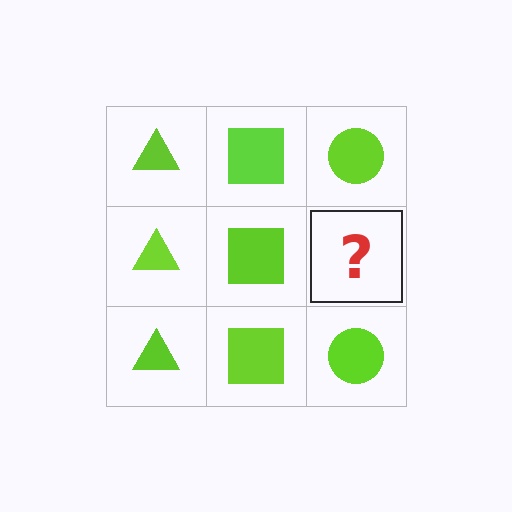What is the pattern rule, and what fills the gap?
The rule is that each column has a consistent shape. The gap should be filled with a lime circle.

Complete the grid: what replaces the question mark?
The question mark should be replaced with a lime circle.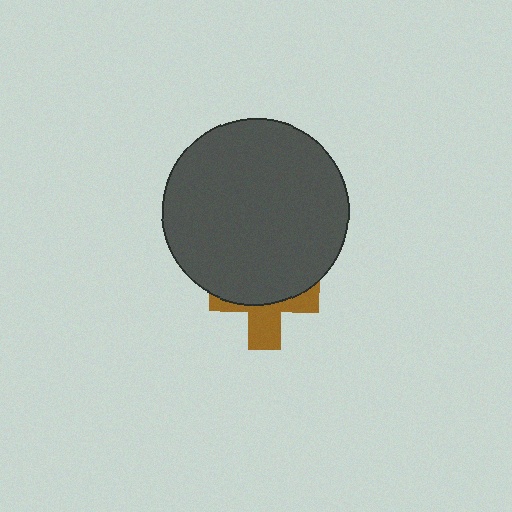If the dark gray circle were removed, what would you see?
You would see the complete brown cross.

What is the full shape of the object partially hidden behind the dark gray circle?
The partially hidden object is a brown cross.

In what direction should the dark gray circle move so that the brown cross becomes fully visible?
The dark gray circle should move up. That is the shortest direction to clear the overlap and leave the brown cross fully visible.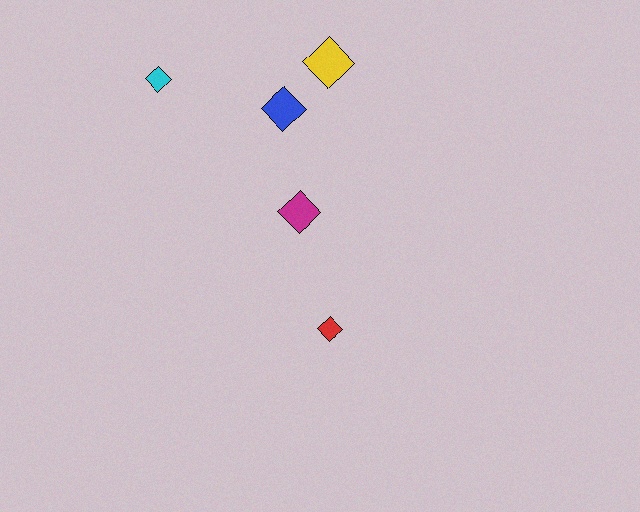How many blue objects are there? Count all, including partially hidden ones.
There is 1 blue object.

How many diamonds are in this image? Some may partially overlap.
There are 5 diamonds.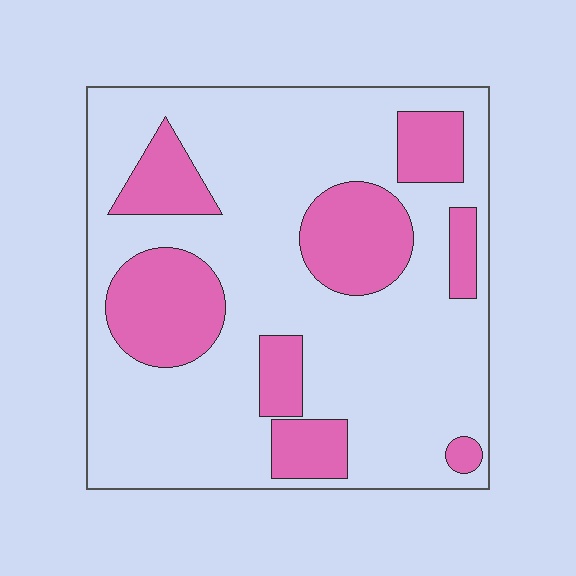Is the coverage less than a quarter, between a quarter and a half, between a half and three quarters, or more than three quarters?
Between a quarter and a half.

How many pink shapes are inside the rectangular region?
8.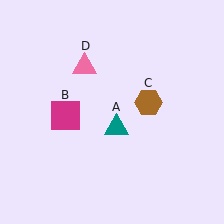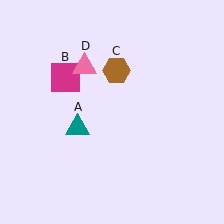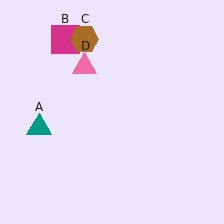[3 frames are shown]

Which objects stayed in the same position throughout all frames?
Pink triangle (object D) remained stationary.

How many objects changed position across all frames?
3 objects changed position: teal triangle (object A), magenta square (object B), brown hexagon (object C).